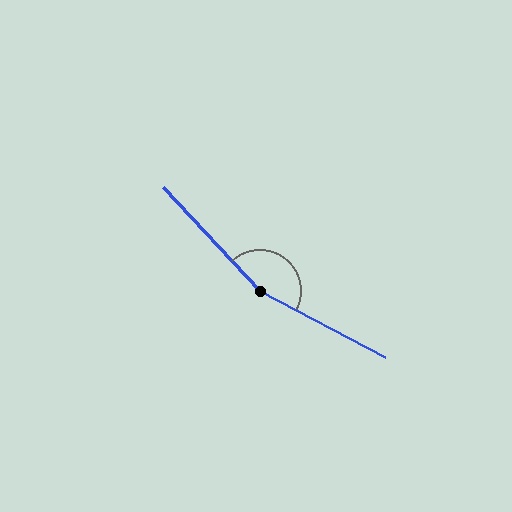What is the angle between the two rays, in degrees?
Approximately 161 degrees.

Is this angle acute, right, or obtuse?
It is obtuse.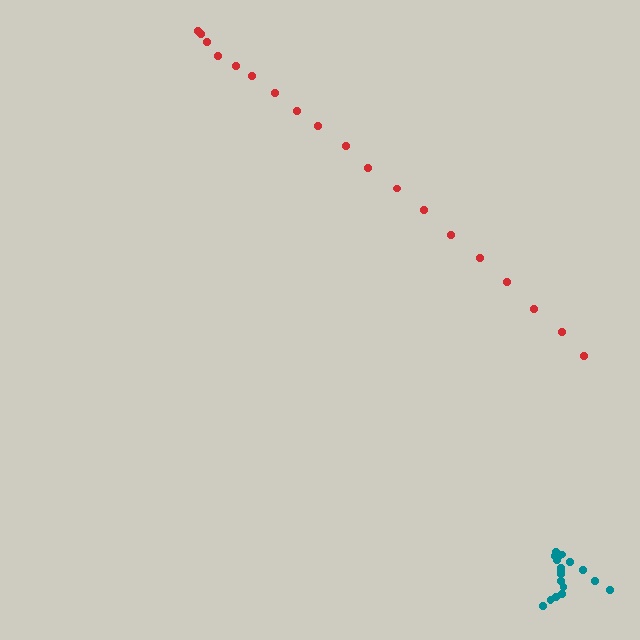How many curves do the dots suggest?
There are 2 distinct paths.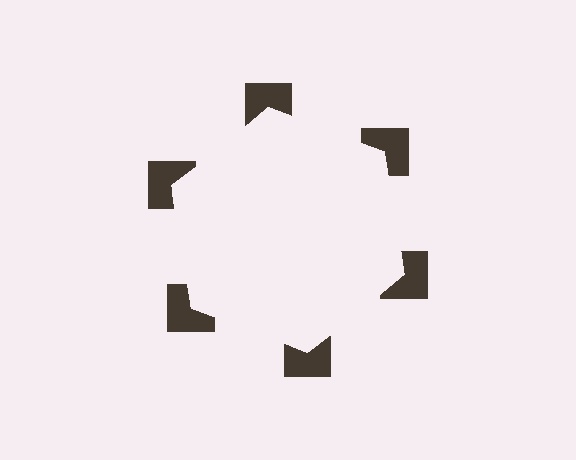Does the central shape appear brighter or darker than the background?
It typically appears slightly brighter than the background, even though no actual brightness change is drawn.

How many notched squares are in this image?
There are 6 — one at each vertex of the illusory hexagon.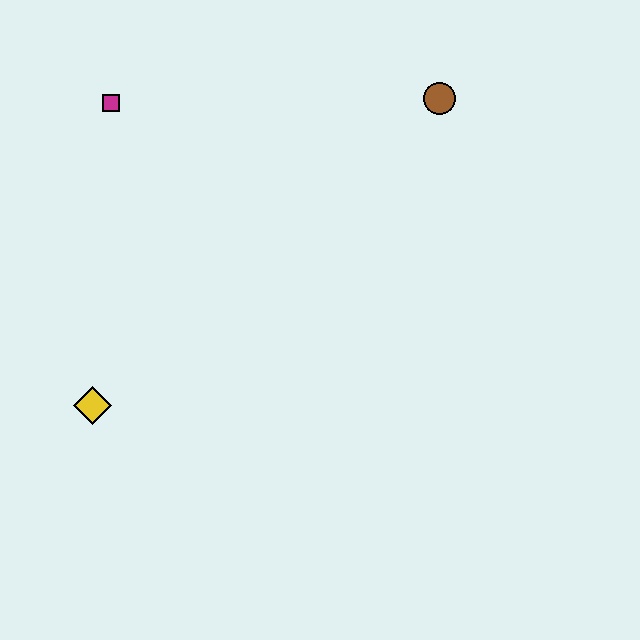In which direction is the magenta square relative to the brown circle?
The magenta square is to the left of the brown circle.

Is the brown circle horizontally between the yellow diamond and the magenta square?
No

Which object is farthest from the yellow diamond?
The brown circle is farthest from the yellow diamond.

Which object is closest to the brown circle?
The magenta square is closest to the brown circle.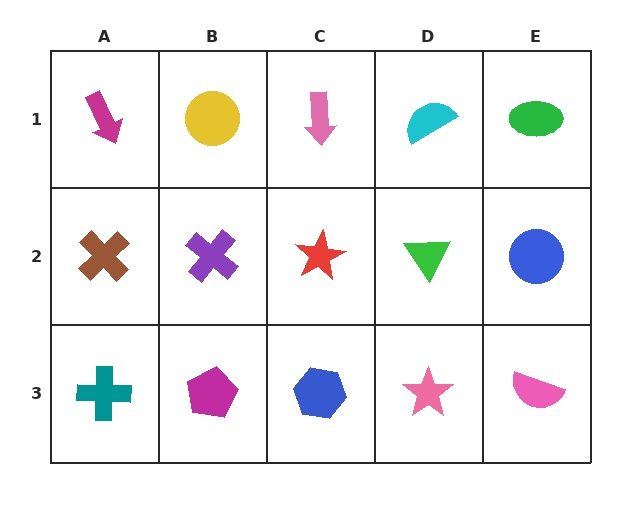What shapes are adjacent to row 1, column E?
A blue circle (row 2, column E), a cyan semicircle (row 1, column D).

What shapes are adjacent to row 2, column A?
A magenta arrow (row 1, column A), a teal cross (row 3, column A), a purple cross (row 2, column B).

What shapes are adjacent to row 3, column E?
A blue circle (row 2, column E), a pink star (row 3, column D).